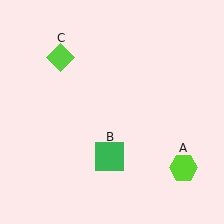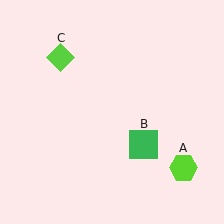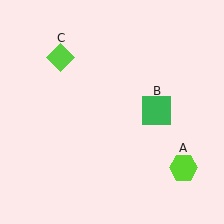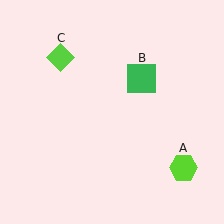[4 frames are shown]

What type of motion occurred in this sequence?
The green square (object B) rotated counterclockwise around the center of the scene.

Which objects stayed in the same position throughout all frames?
Lime hexagon (object A) and lime diamond (object C) remained stationary.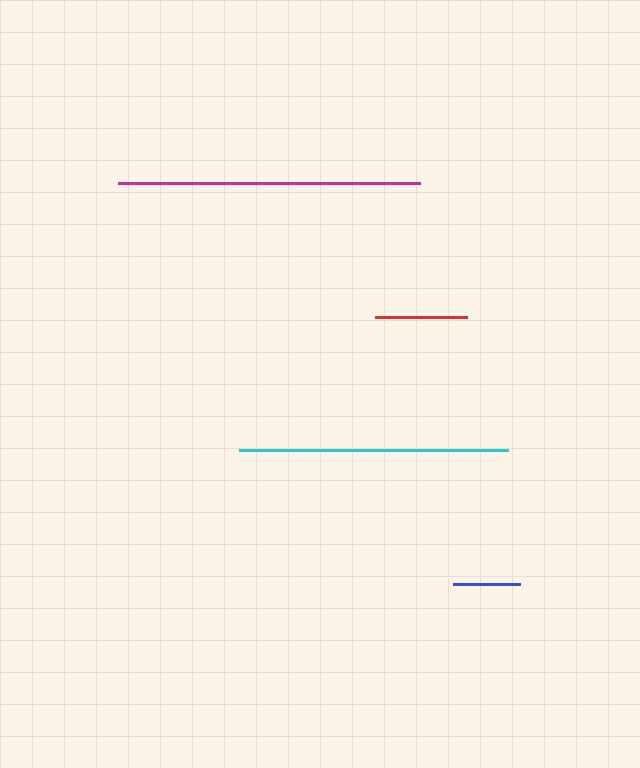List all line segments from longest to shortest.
From longest to shortest: magenta, cyan, red, blue.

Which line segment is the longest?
The magenta line is the longest at approximately 302 pixels.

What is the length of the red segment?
The red segment is approximately 92 pixels long.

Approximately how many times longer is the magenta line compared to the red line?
The magenta line is approximately 3.3 times the length of the red line.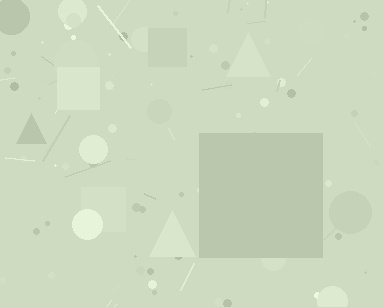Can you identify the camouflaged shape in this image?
The camouflaged shape is a square.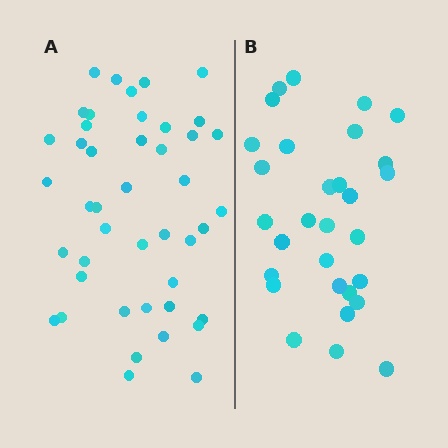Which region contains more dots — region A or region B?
Region A (the left region) has more dots.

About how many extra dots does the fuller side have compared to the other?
Region A has approximately 15 more dots than region B.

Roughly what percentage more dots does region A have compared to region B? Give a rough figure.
About 45% more.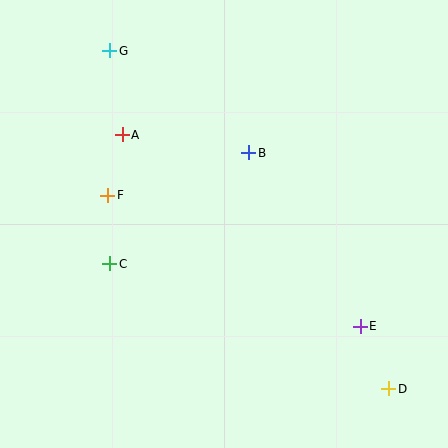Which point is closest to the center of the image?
Point B at (249, 153) is closest to the center.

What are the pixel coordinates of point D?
Point D is at (389, 389).